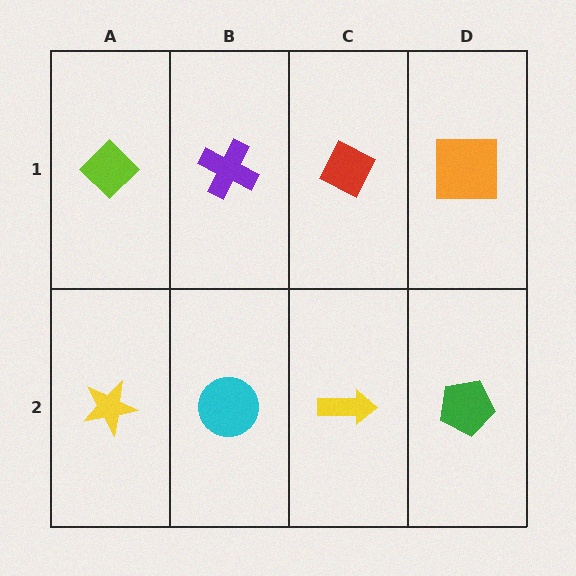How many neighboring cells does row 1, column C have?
3.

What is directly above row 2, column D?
An orange square.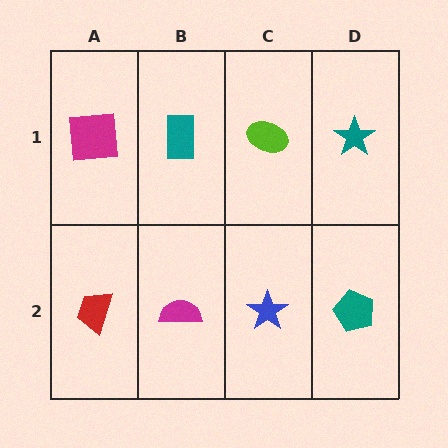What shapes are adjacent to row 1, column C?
A blue star (row 2, column C), a teal rectangle (row 1, column B), a teal star (row 1, column D).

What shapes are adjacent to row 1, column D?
A teal pentagon (row 2, column D), a lime ellipse (row 1, column C).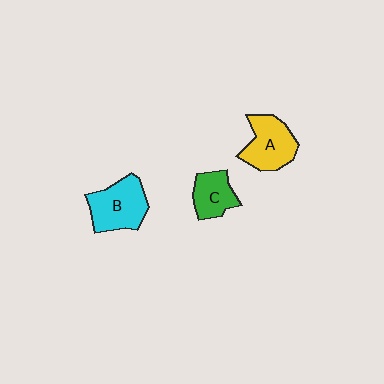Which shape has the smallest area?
Shape C (green).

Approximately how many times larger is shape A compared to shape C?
Approximately 1.4 times.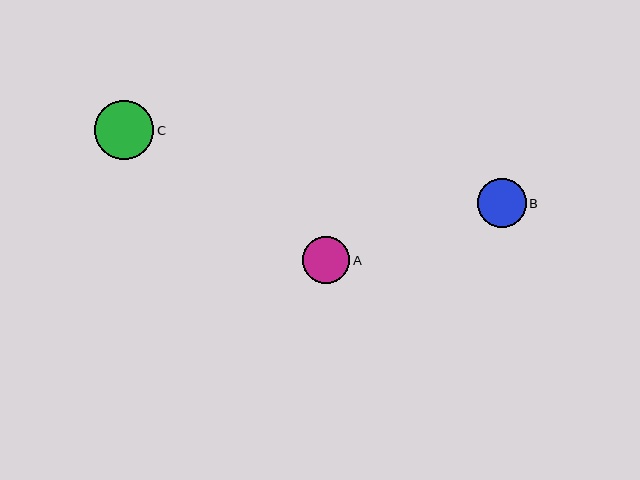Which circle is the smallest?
Circle A is the smallest with a size of approximately 47 pixels.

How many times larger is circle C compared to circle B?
Circle C is approximately 1.2 times the size of circle B.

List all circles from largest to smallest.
From largest to smallest: C, B, A.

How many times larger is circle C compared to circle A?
Circle C is approximately 1.3 times the size of circle A.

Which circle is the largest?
Circle C is the largest with a size of approximately 59 pixels.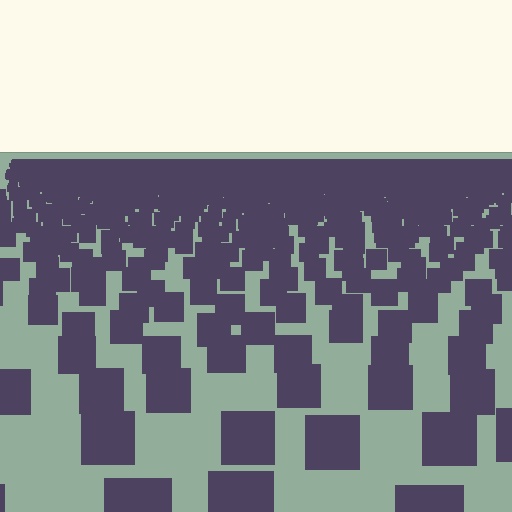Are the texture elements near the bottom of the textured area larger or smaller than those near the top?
Larger. Near the bottom, elements are closer to the viewer and appear at a bigger on-screen size.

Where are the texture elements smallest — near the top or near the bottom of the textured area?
Near the top.